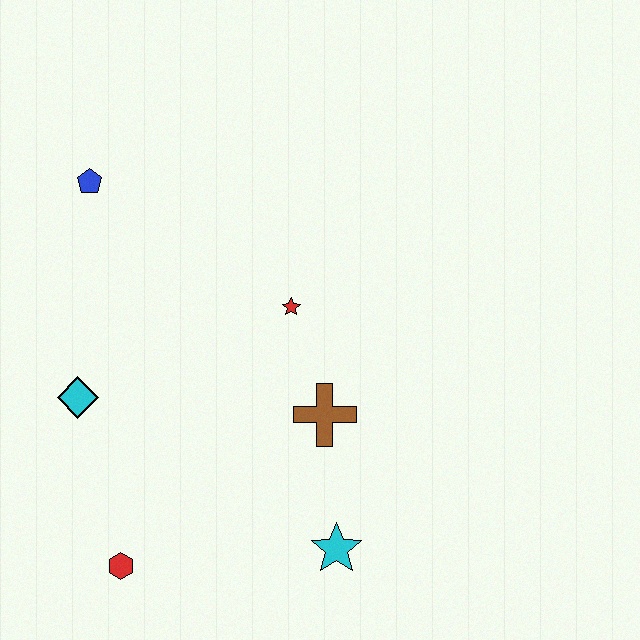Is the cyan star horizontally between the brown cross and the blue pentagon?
No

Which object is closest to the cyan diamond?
The red hexagon is closest to the cyan diamond.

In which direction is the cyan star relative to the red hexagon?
The cyan star is to the right of the red hexagon.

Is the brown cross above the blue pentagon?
No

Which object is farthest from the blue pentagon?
The cyan star is farthest from the blue pentagon.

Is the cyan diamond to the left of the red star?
Yes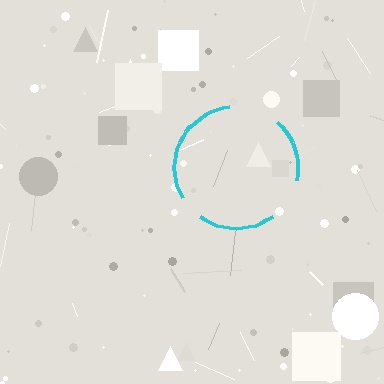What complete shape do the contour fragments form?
The contour fragments form a circle.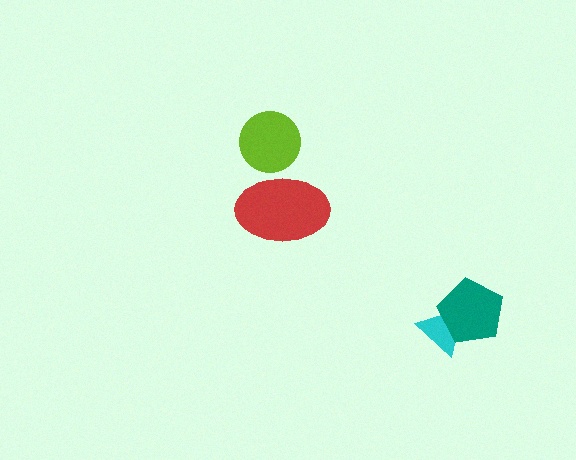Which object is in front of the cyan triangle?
The teal pentagon is in front of the cyan triangle.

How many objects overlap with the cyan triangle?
1 object overlaps with the cyan triangle.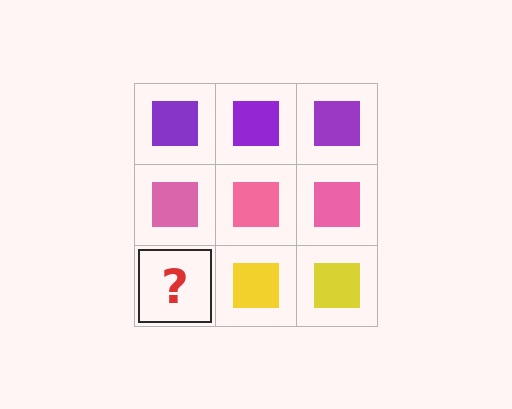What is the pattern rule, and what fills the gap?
The rule is that each row has a consistent color. The gap should be filled with a yellow square.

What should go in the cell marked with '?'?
The missing cell should contain a yellow square.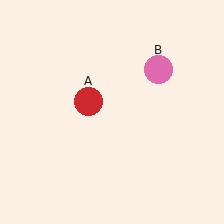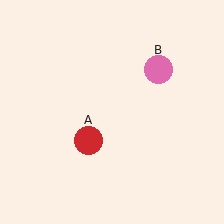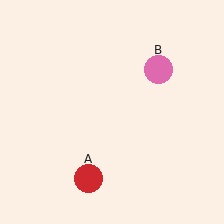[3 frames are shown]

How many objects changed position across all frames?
1 object changed position: red circle (object A).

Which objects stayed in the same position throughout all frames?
Pink circle (object B) remained stationary.